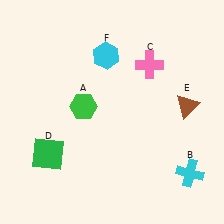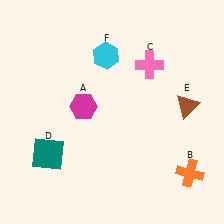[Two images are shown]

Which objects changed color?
A changed from green to magenta. B changed from cyan to orange. D changed from green to teal.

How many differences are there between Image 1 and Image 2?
There are 3 differences between the two images.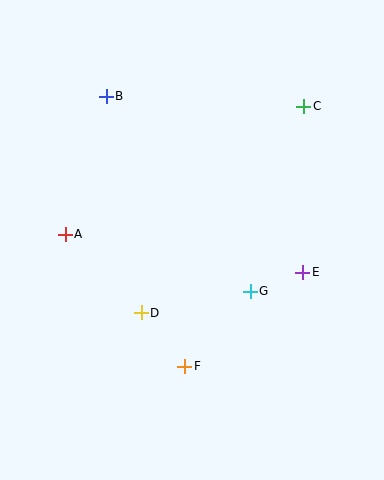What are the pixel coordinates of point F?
Point F is at (185, 366).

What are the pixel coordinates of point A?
Point A is at (65, 234).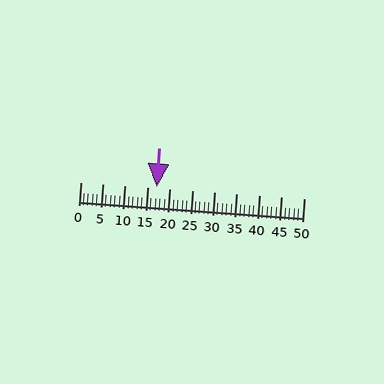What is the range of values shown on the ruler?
The ruler shows values from 0 to 50.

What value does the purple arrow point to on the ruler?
The purple arrow points to approximately 17.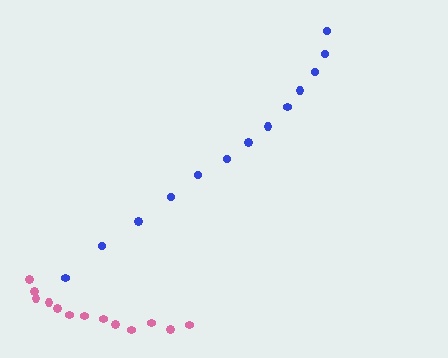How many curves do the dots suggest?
There are 2 distinct paths.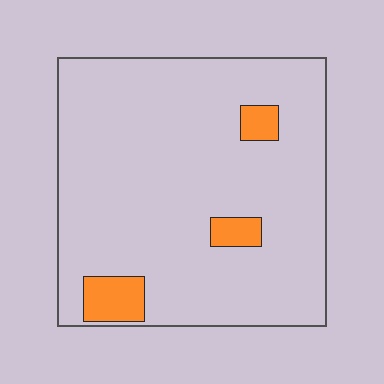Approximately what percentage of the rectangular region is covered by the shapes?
Approximately 10%.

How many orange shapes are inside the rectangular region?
3.